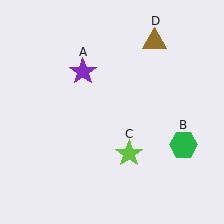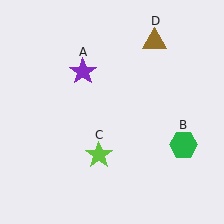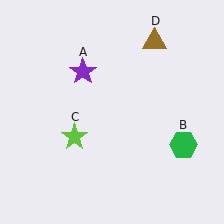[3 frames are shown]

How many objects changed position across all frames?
1 object changed position: lime star (object C).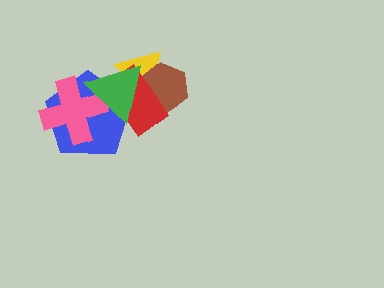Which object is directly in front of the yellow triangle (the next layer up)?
The brown hexagon is directly in front of the yellow triangle.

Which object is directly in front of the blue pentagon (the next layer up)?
The red rectangle is directly in front of the blue pentagon.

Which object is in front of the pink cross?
The green triangle is in front of the pink cross.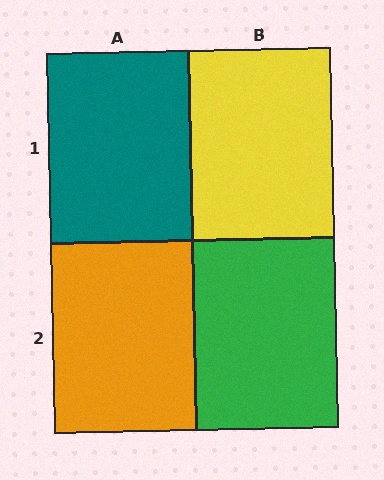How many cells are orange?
1 cell is orange.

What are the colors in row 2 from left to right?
Orange, green.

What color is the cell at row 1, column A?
Teal.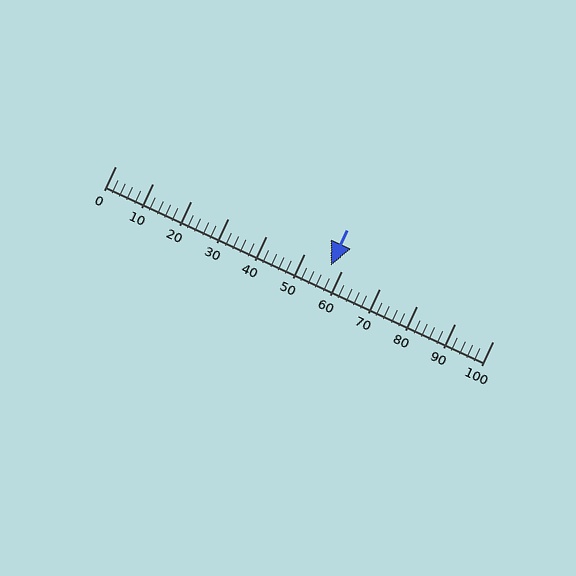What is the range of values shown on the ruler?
The ruler shows values from 0 to 100.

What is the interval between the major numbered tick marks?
The major tick marks are spaced 10 units apart.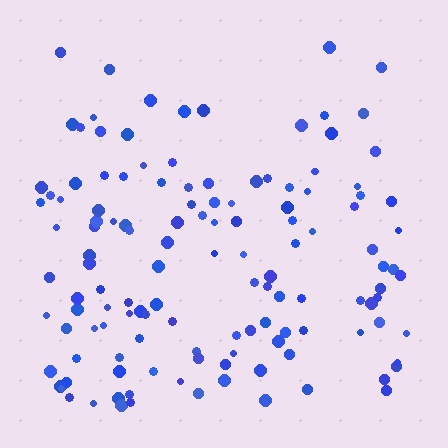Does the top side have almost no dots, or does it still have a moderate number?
Still a moderate number, just noticeably fewer than the bottom.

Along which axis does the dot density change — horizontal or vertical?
Vertical.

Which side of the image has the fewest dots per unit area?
The top.